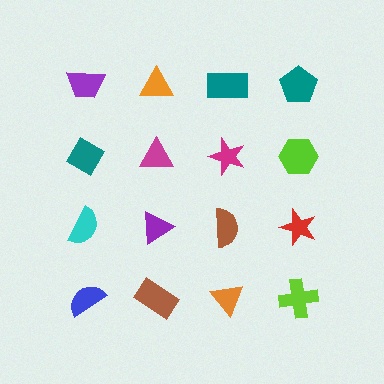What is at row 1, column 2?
An orange triangle.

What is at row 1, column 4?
A teal pentagon.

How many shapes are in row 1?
4 shapes.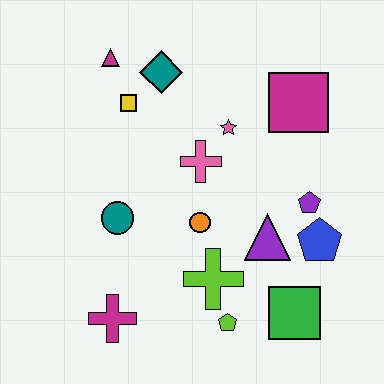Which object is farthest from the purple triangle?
The magenta triangle is farthest from the purple triangle.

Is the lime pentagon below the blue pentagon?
Yes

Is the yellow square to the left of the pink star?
Yes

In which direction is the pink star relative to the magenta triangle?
The pink star is to the right of the magenta triangle.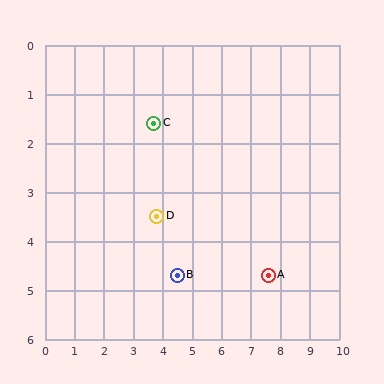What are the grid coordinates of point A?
Point A is at approximately (7.6, 4.7).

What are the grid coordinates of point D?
Point D is at approximately (3.8, 3.5).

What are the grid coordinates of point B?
Point B is at approximately (4.5, 4.7).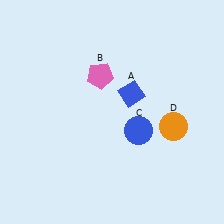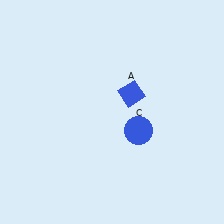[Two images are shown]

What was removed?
The pink pentagon (B), the orange circle (D) were removed in Image 2.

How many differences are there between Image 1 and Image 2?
There are 2 differences between the two images.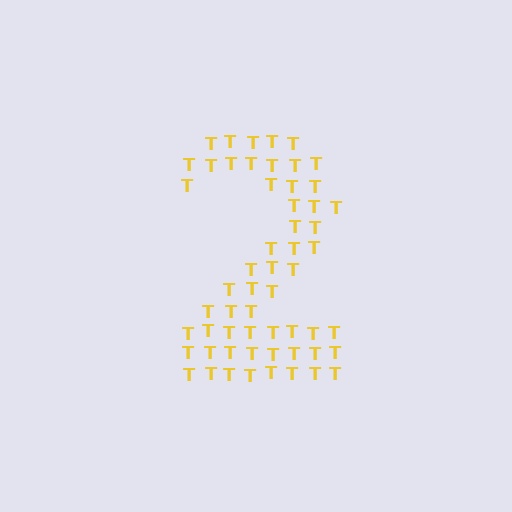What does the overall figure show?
The overall figure shows the digit 2.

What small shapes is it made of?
It is made of small letter T's.